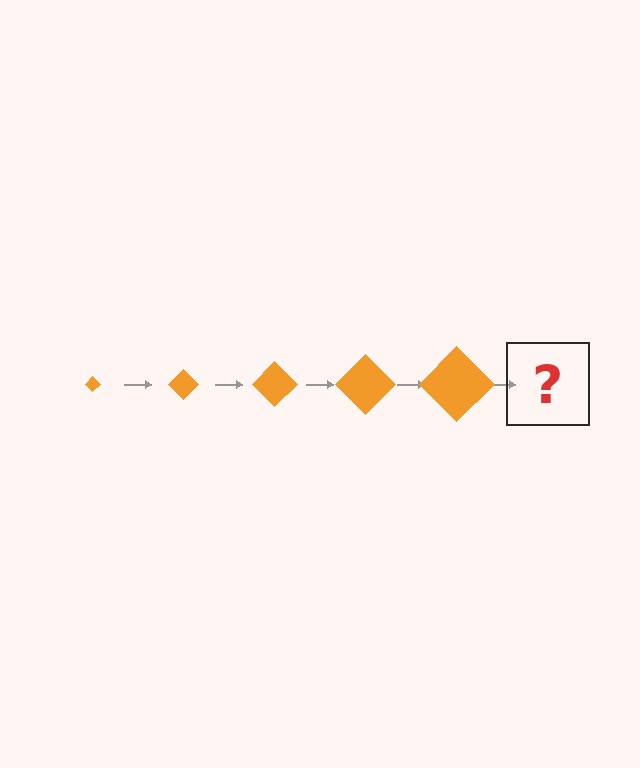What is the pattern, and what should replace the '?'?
The pattern is that the diamond gets progressively larger each step. The '?' should be an orange diamond, larger than the previous one.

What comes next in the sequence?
The next element should be an orange diamond, larger than the previous one.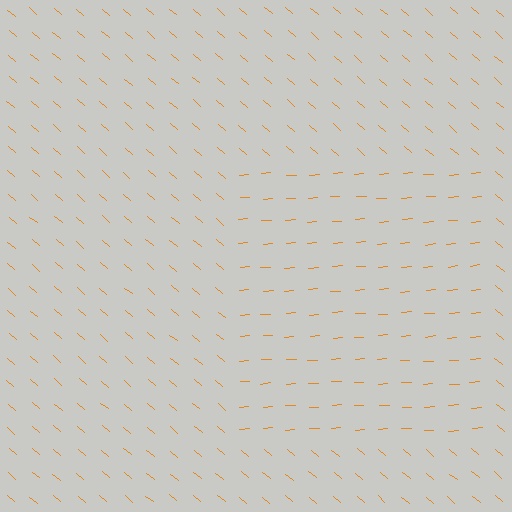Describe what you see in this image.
The image is filled with small orange line segments. A rectangle region in the image has lines oriented differently from the surrounding lines, creating a visible texture boundary.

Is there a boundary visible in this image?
Yes, there is a texture boundary formed by a change in line orientation.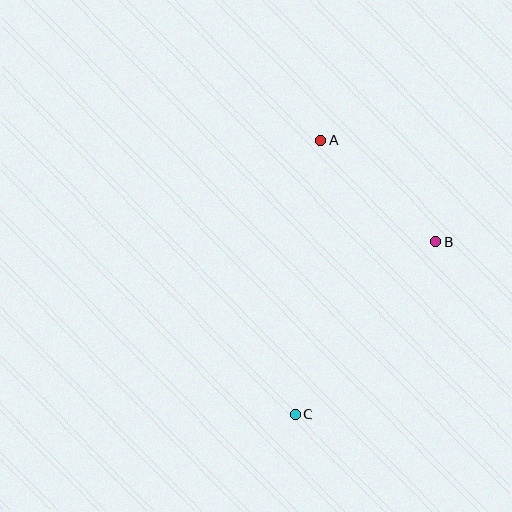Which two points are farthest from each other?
Points A and C are farthest from each other.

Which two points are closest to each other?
Points A and B are closest to each other.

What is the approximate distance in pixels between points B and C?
The distance between B and C is approximately 223 pixels.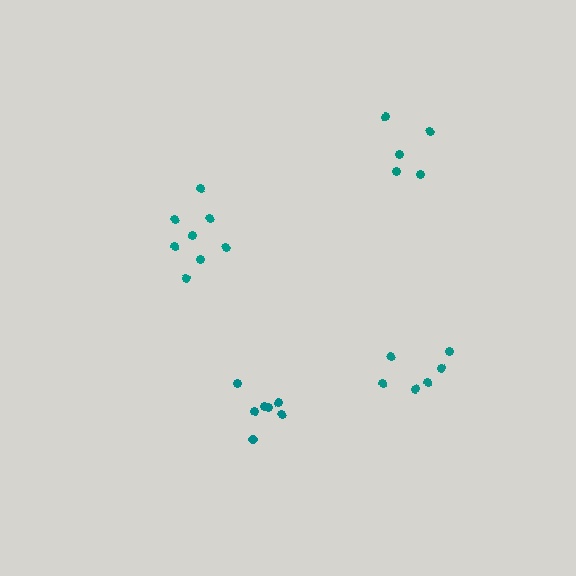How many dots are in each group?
Group 1: 8 dots, Group 2: 5 dots, Group 3: 6 dots, Group 4: 7 dots (26 total).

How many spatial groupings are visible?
There are 4 spatial groupings.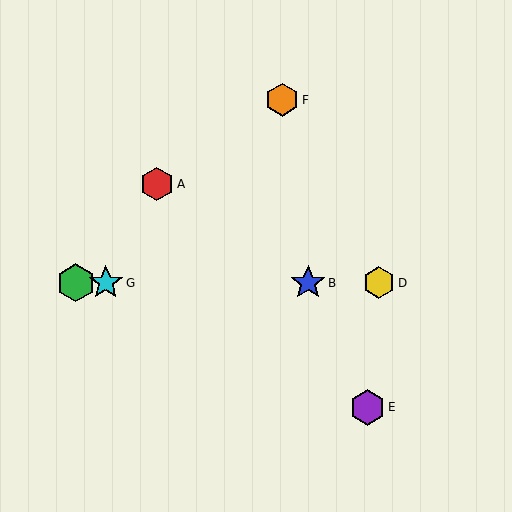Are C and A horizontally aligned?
No, C is at y≈283 and A is at y≈184.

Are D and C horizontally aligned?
Yes, both are at y≈283.